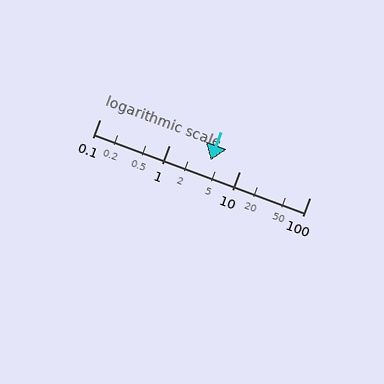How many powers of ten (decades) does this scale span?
The scale spans 3 decades, from 0.1 to 100.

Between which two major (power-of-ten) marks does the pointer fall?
The pointer is between 1 and 10.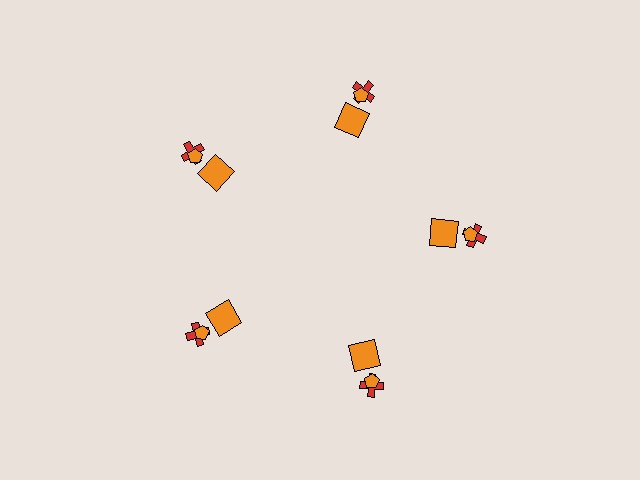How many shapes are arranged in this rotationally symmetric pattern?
There are 15 shapes, arranged in 5 groups of 3.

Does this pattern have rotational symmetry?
Yes, this pattern has 5-fold rotational symmetry. It looks the same after rotating 72 degrees around the center.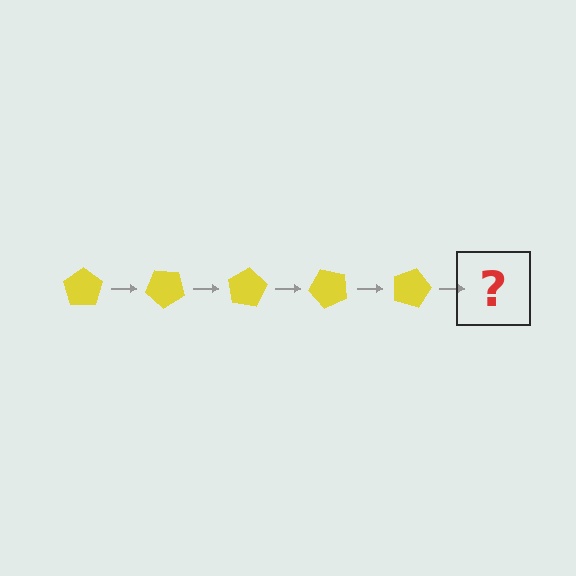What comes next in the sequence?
The next element should be a yellow pentagon rotated 200 degrees.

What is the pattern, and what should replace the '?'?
The pattern is that the pentagon rotates 40 degrees each step. The '?' should be a yellow pentagon rotated 200 degrees.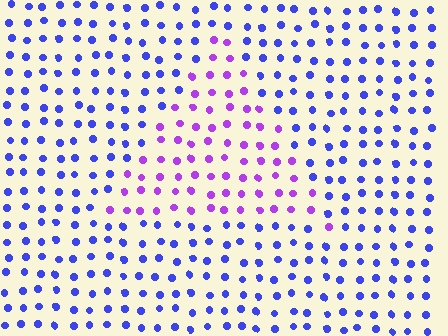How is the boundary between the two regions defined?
The boundary is defined purely by a slight shift in hue (about 44 degrees). Spacing, size, and orientation are identical on both sides.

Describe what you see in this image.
The image is filled with small blue elements in a uniform arrangement. A triangle-shaped region is visible where the elements are tinted to a slightly different hue, forming a subtle color boundary.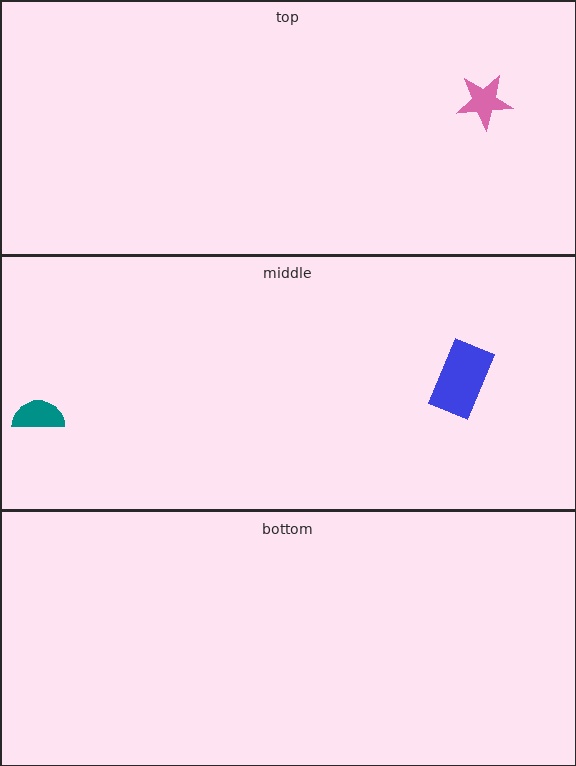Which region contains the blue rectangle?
The middle region.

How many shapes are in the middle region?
2.